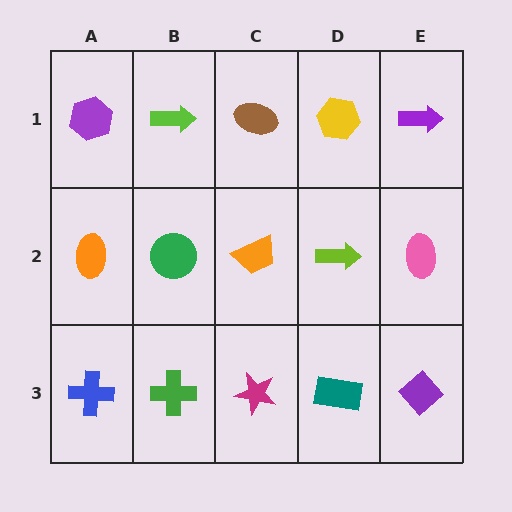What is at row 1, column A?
A purple hexagon.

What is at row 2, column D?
A lime arrow.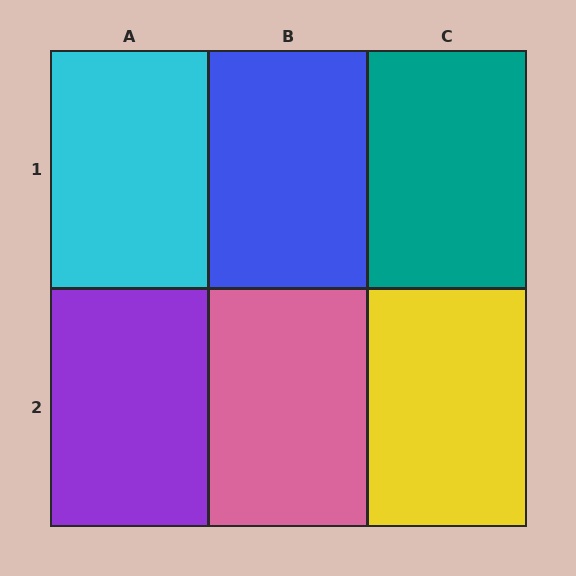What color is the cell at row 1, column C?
Teal.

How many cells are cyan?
1 cell is cyan.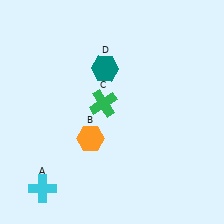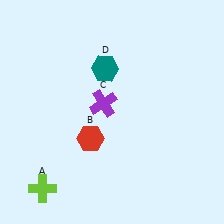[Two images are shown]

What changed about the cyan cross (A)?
In Image 1, A is cyan. In Image 2, it changed to lime.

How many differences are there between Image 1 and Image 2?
There are 3 differences between the two images.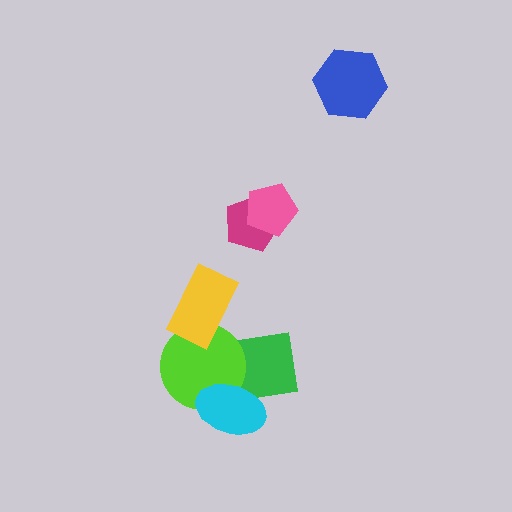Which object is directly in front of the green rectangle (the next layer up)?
The lime circle is directly in front of the green rectangle.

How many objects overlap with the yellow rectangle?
2 objects overlap with the yellow rectangle.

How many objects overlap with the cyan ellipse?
2 objects overlap with the cyan ellipse.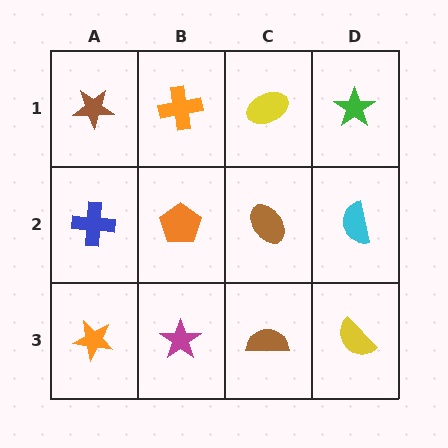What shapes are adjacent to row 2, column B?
An orange cross (row 1, column B), a magenta star (row 3, column B), a blue cross (row 2, column A), a brown ellipse (row 2, column C).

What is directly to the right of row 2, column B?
A brown ellipse.